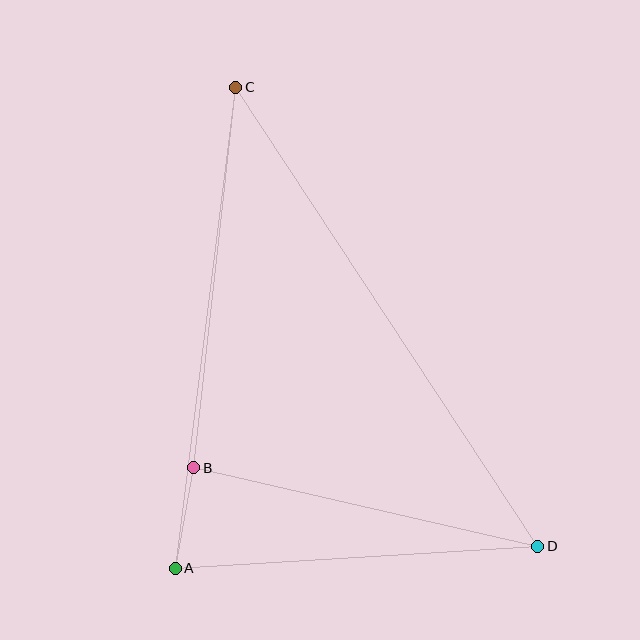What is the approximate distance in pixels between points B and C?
The distance between B and C is approximately 383 pixels.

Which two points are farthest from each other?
Points C and D are farthest from each other.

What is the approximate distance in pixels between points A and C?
The distance between A and C is approximately 485 pixels.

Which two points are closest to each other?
Points A and B are closest to each other.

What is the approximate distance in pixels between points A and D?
The distance between A and D is approximately 364 pixels.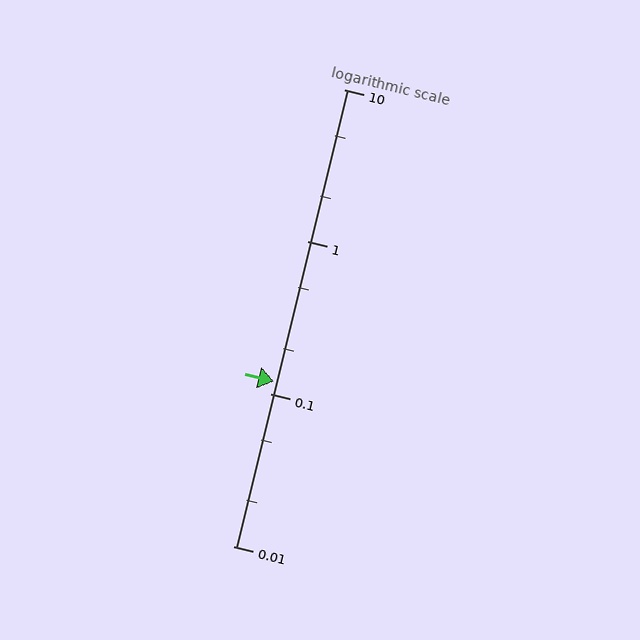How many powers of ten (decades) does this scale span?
The scale spans 3 decades, from 0.01 to 10.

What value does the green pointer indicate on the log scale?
The pointer indicates approximately 0.12.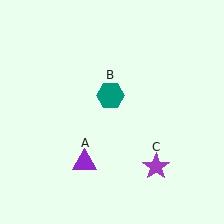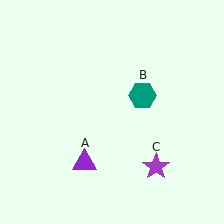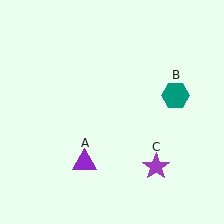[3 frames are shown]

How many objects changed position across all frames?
1 object changed position: teal hexagon (object B).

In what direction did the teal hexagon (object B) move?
The teal hexagon (object B) moved right.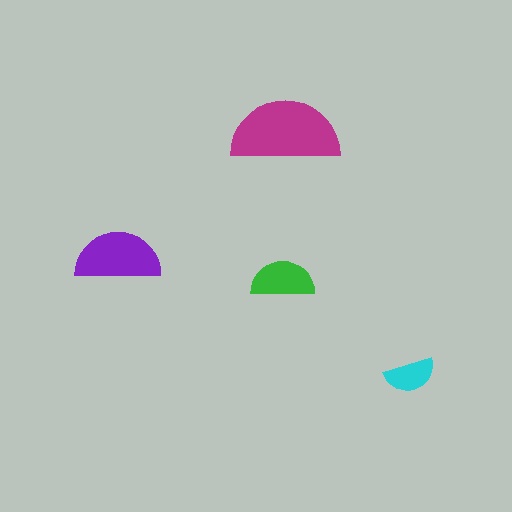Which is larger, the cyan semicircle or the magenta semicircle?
The magenta one.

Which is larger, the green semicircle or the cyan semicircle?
The green one.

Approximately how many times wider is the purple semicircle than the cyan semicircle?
About 1.5 times wider.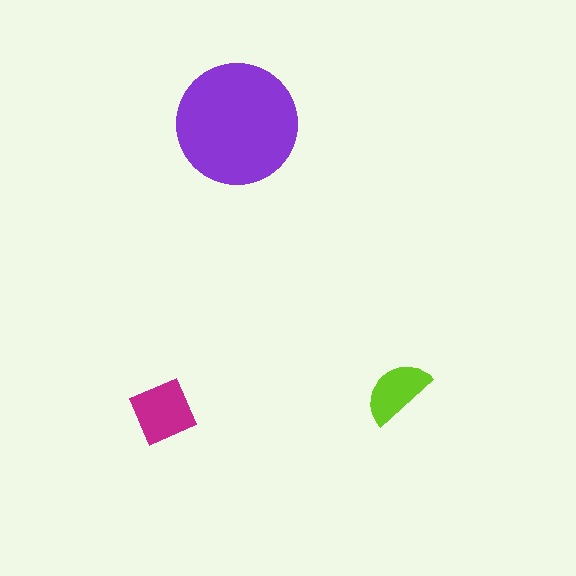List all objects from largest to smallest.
The purple circle, the magenta diamond, the lime semicircle.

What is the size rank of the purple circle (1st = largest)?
1st.